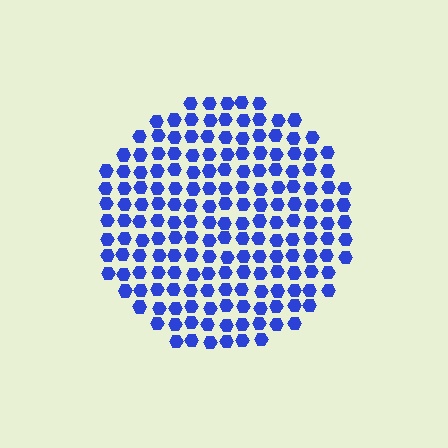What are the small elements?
The small elements are hexagons.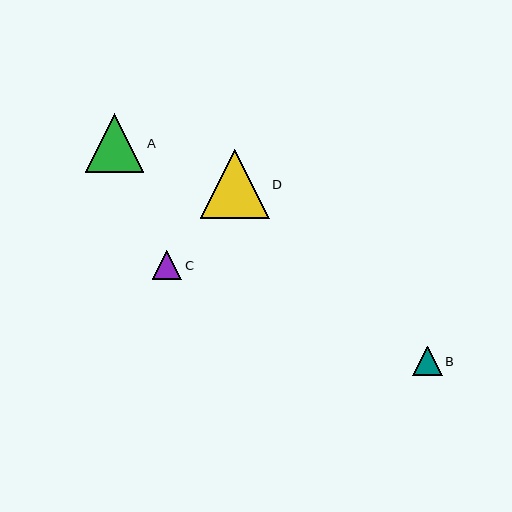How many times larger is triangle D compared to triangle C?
Triangle D is approximately 2.3 times the size of triangle C.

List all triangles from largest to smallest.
From largest to smallest: D, A, C, B.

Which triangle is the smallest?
Triangle B is the smallest with a size of approximately 29 pixels.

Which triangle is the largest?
Triangle D is the largest with a size of approximately 69 pixels.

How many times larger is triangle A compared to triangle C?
Triangle A is approximately 2.0 times the size of triangle C.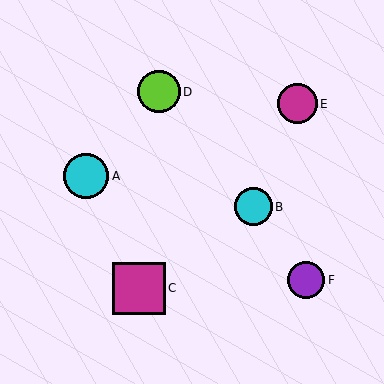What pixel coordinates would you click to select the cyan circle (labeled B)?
Click at (253, 207) to select the cyan circle B.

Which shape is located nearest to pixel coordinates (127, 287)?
The magenta square (labeled C) at (139, 288) is nearest to that location.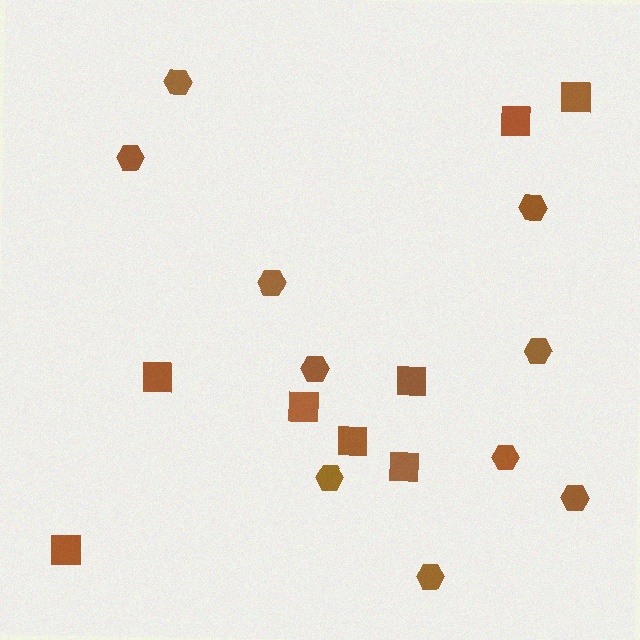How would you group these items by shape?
There are 2 groups: one group of hexagons (10) and one group of squares (8).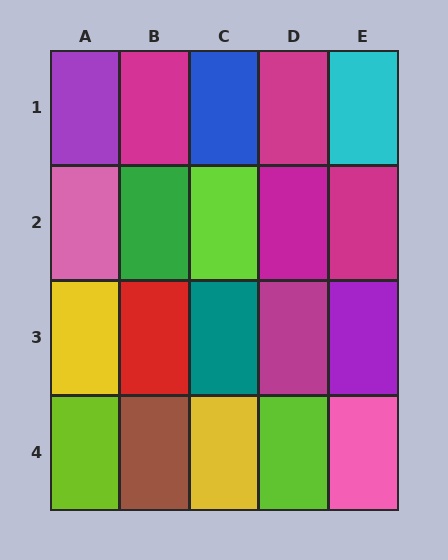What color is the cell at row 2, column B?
Green.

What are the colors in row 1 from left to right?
Purple, magenta, blue, magenta, cyan.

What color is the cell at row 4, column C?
Yellow.